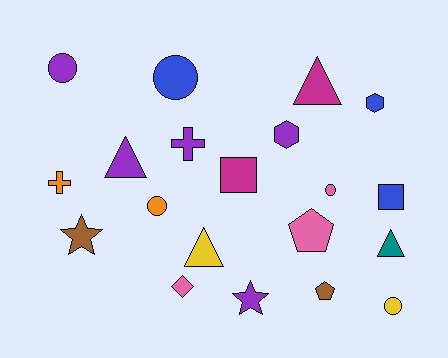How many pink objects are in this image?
There are 3 pink objects.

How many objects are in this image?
There are 20 objects.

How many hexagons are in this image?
There are 2 hexagons.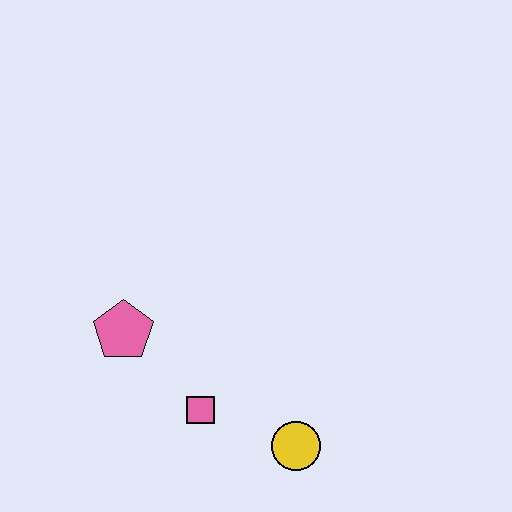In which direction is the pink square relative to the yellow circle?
The pink square is to the left of the yellow circle.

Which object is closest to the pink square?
The yellow circle is closest to the pink square.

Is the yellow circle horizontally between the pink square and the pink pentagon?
No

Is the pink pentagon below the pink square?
No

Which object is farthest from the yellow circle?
The pink pentagon is farthest from the yellow circle.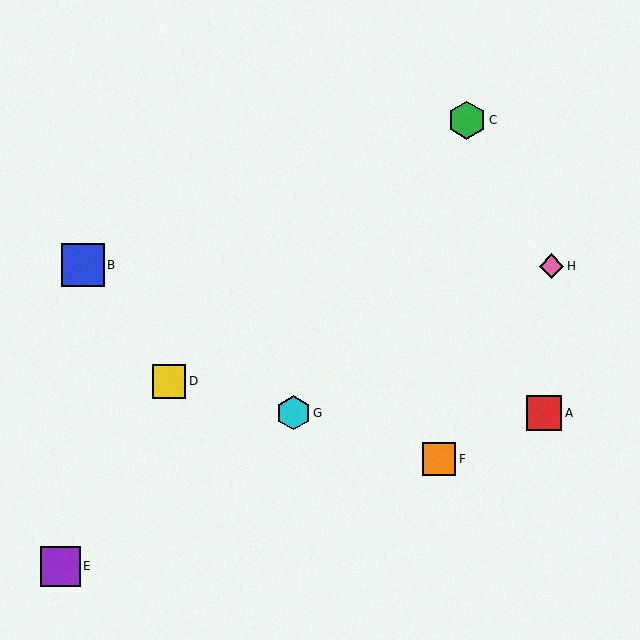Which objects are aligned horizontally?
Objects A, G are aligned horizontally.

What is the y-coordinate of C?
Object C is at y≈120.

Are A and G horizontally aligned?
Yes, both are at y≈413.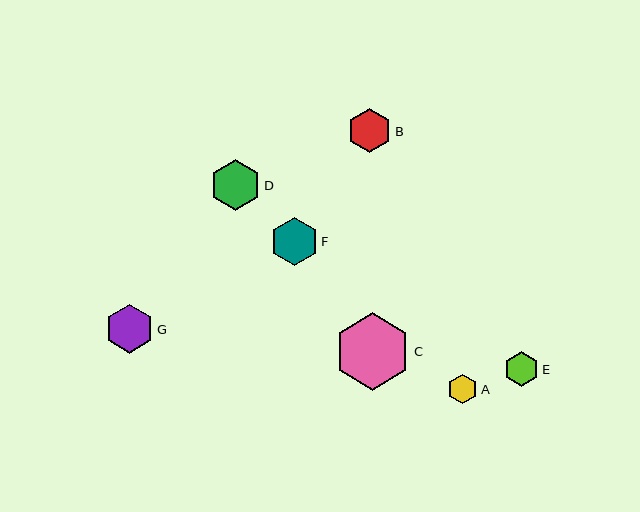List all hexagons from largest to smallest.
From largest to smallest: C, D, G, F, B, E, A.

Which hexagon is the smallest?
Hexagon A is the smallest with a size of approximately 30 pixels.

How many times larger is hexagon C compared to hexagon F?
Hexagon C is approximately 1.6 times the size of hexagon F.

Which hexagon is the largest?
Hexagon C is the largest with a size of approximately 77 pixels.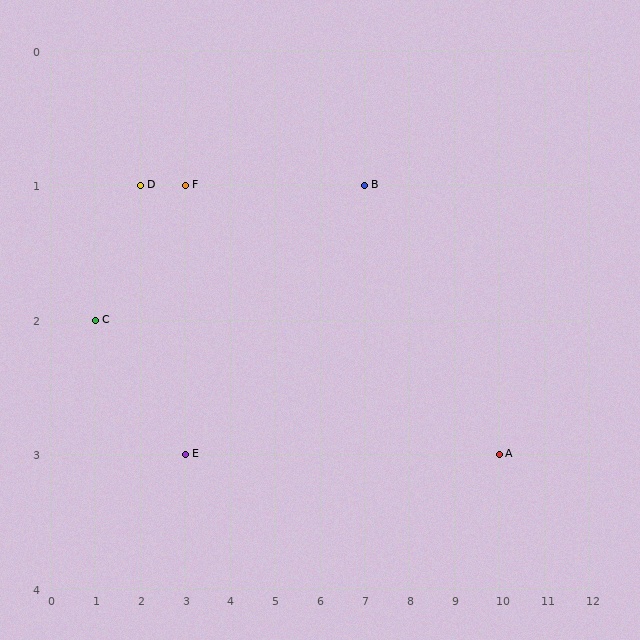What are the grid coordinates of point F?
Point F is at grid coordinates (3, 1).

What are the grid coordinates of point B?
Point B is at grid coordinates (7, 1).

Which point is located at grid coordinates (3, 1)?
Point F is at (3, 1).